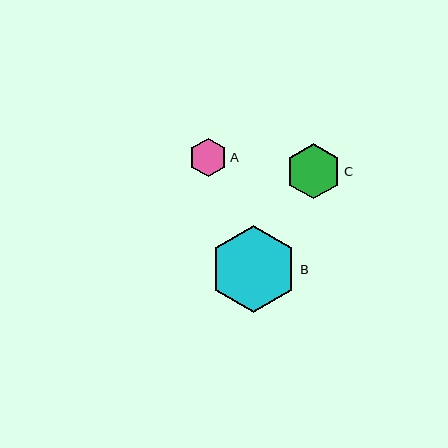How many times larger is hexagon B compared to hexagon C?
Hexagon B is approximately 1.6 times the size of hexagon C.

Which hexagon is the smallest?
Hexagon A is the smallest with a size of approximately 38 pixels.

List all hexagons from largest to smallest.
From largest to smallest: B, C, A.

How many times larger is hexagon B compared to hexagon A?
Hexagon B is approximately 2.3 times the size of hexagon A.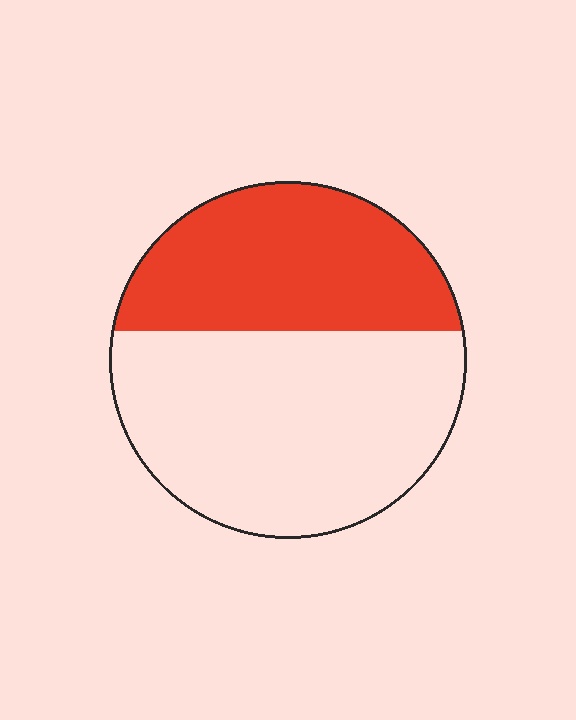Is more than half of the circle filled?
No.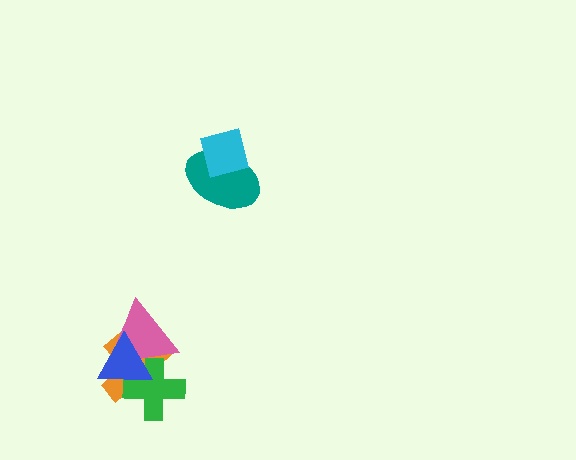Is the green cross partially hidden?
Yes, it is partially covered by another shape.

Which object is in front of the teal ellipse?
The cyan square is in front of the teal ellipse.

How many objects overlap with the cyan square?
1 object overlaps with the cyan square.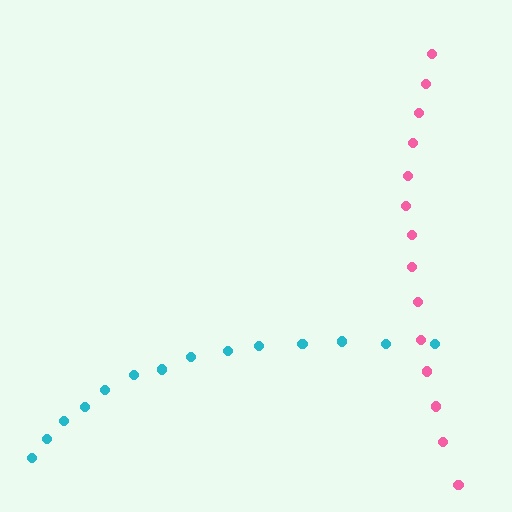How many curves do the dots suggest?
There are 2 distinct paths.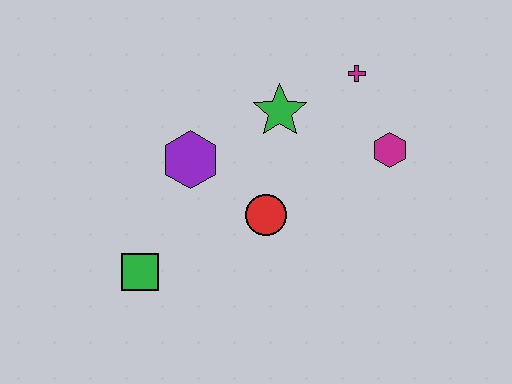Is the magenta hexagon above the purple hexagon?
Yes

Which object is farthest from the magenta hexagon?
The green square is farthest from the magenta hexagon.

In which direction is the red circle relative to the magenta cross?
The red circle is below the magenta cross.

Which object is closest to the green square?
The purple hexagon is closest to the green square.